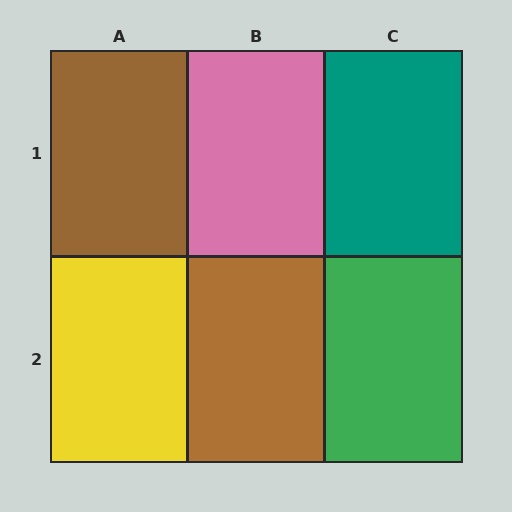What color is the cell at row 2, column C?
Green.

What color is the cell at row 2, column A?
Yellow.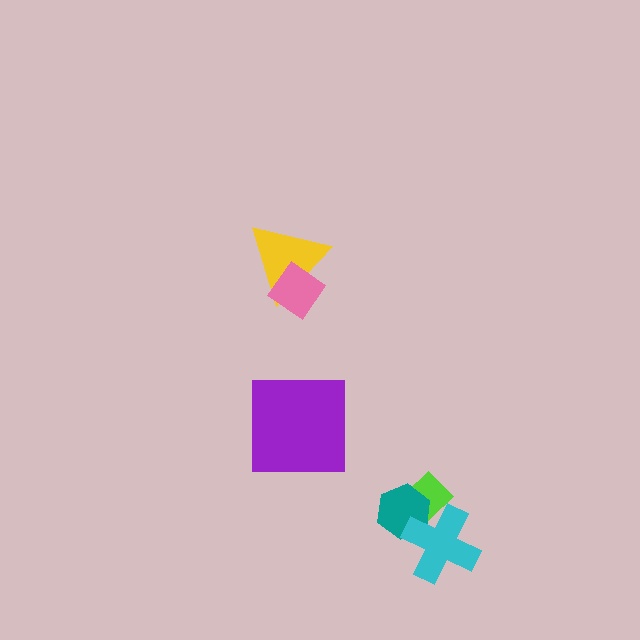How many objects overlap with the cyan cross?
2 objects overlap with the cyan cross.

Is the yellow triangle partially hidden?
Yes, it is partially covered by another shape.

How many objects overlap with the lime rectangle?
2 objects overlap with the lime rectangle.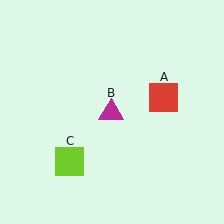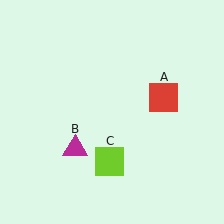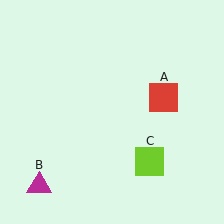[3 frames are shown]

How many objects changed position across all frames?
2 objects changed position: magenta triangle (object B), lime square (object C).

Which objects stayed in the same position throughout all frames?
Red square (object A) remained stationary.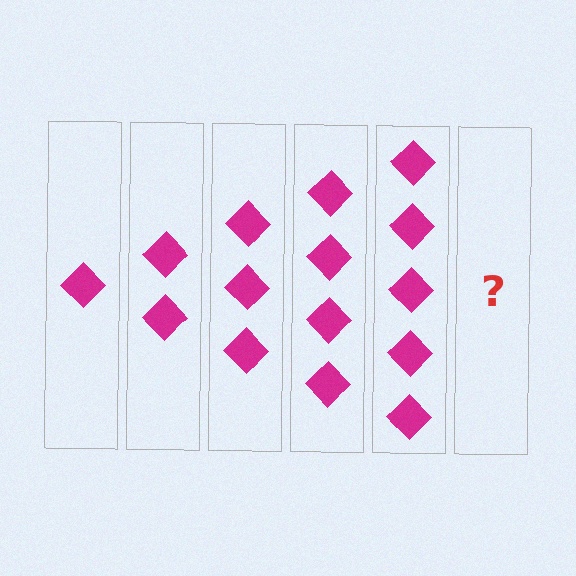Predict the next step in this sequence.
The next step is 6 diamonds.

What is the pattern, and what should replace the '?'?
The pattern is that each step adds one more diamond. The '?' should be 6 diamonds.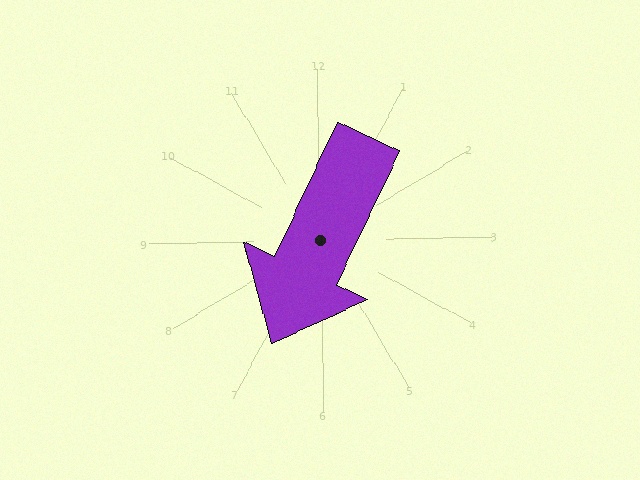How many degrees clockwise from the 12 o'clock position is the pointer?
Approximately 206 degrees.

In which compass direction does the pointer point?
Southwest.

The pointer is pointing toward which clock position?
Roughly 7 o'clock.